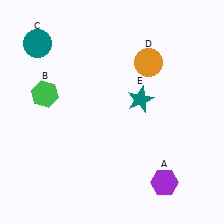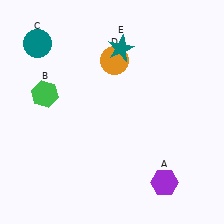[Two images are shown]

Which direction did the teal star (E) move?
The teal star (E) moved up.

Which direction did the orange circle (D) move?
The orange circle (D) moved left.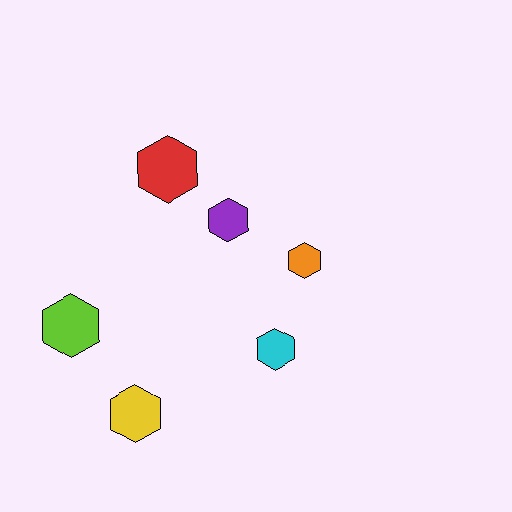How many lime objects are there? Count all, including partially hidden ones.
There is 1 lime object.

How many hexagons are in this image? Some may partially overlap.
There are 6 hexagons.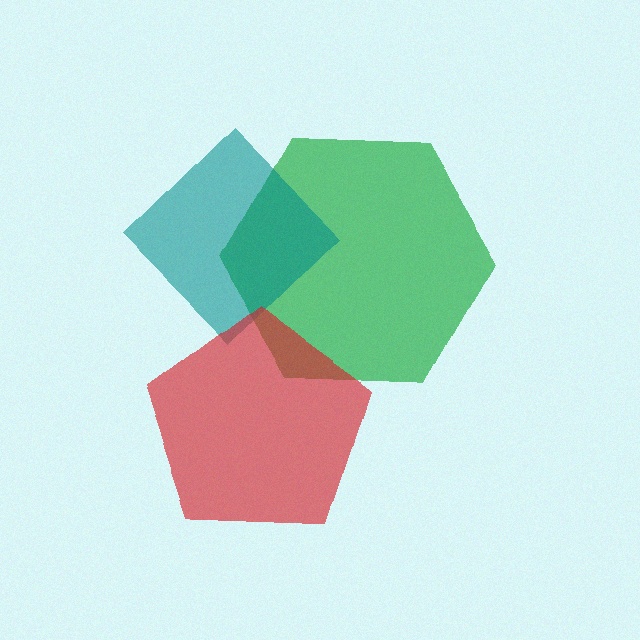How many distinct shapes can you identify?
There are 3 distinct shapes: a green hexagon, a teal diamond, a red pentagon.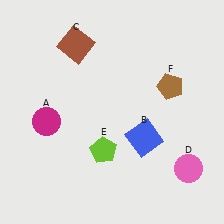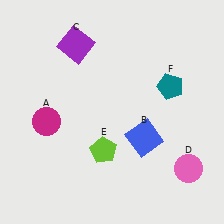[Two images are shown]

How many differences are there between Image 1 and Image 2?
There are 2 differences between the two images.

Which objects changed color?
C changed from brown to purple. F changed from brown to teal.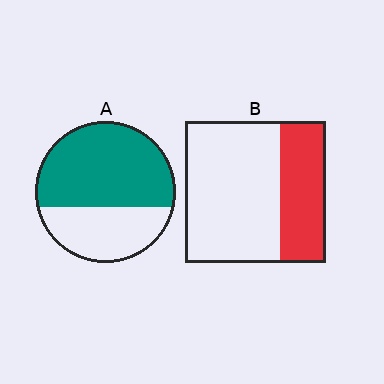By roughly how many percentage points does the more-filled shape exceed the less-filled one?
By roughly 30 percentage points (A over B).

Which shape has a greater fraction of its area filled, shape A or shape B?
Shape A.